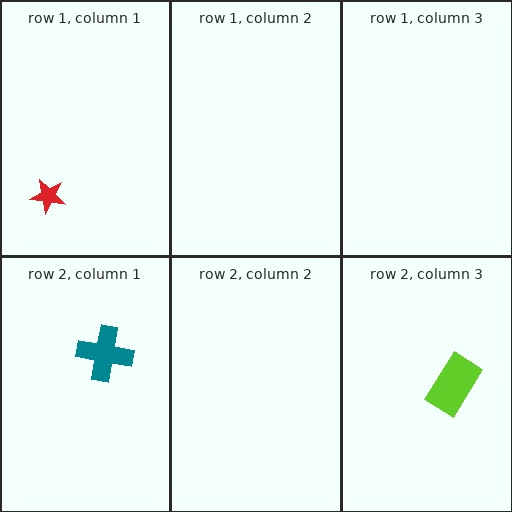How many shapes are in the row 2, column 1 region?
1.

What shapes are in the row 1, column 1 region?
The red star.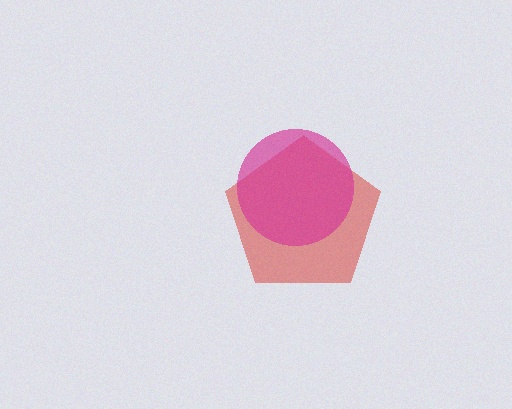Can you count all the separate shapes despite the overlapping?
Yes, there are 2 separate shapes.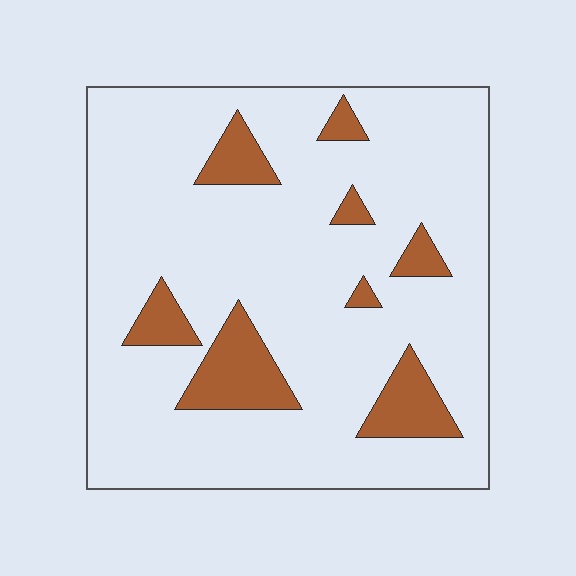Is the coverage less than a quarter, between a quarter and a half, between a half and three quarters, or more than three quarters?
Less than a quarter.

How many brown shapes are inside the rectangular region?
8.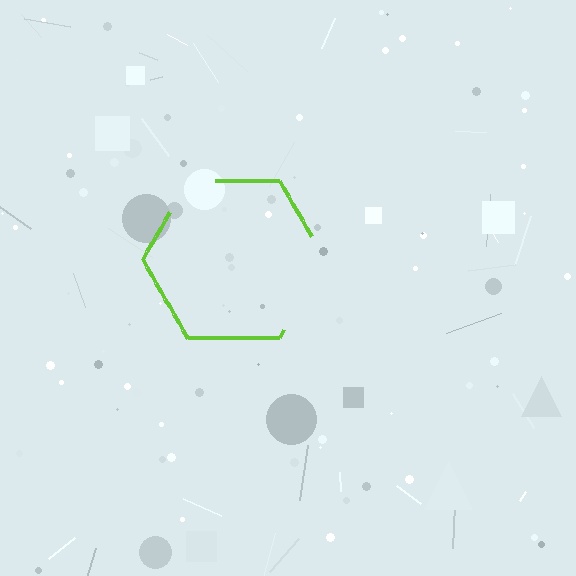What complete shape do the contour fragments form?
The contour fragments form a hexagon.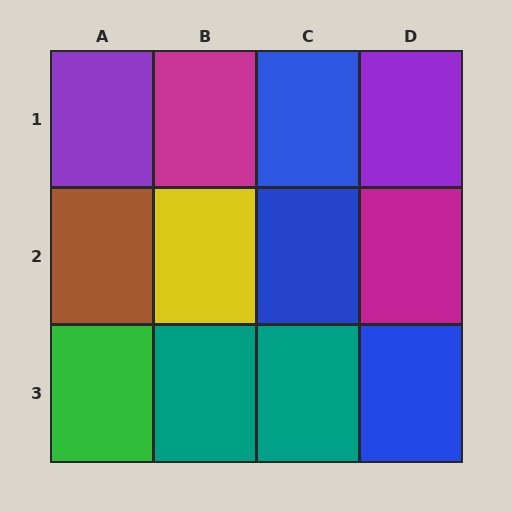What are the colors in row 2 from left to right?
Brown, yellow, blue, magenta.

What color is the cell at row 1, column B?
Magenta.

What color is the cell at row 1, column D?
Purple.